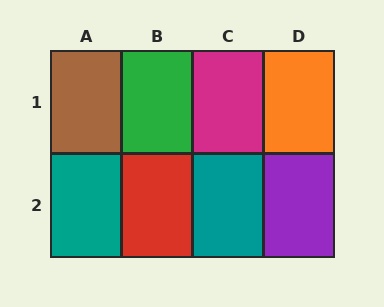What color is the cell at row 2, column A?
Teal.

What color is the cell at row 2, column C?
Teal.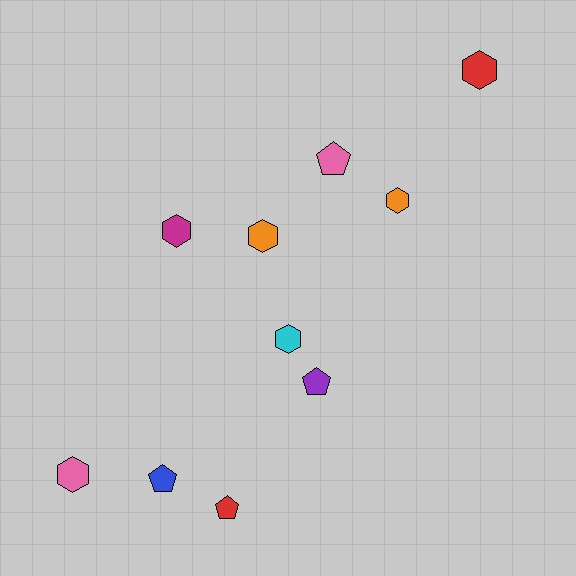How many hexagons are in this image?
There are 6 hexagons.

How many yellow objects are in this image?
There are no yellow objects.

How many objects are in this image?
There are 10 objects.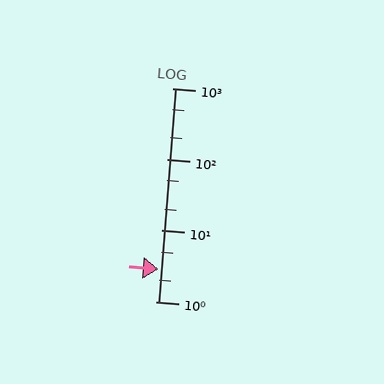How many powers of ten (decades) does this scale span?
The scale spans 3 decades, from 1 to 1000.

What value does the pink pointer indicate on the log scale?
The pointer indicates approximately 2.9.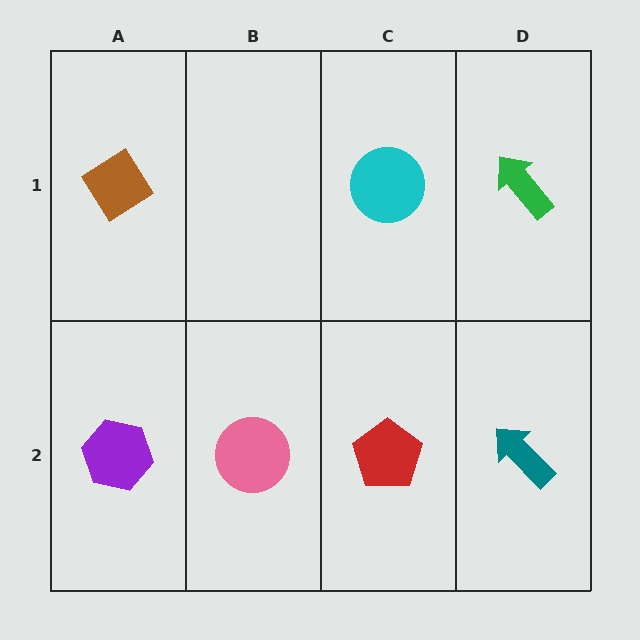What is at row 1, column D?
A green arrow.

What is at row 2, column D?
A teal arrow.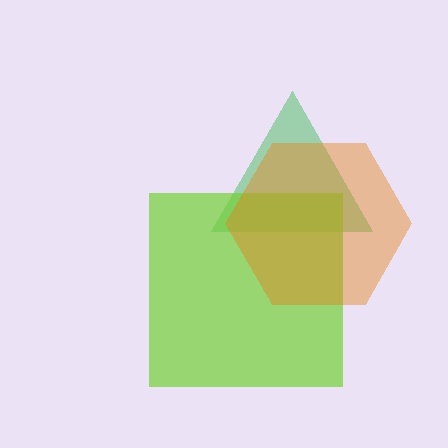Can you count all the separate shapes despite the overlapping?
Yes, there are 3 separate shapes.